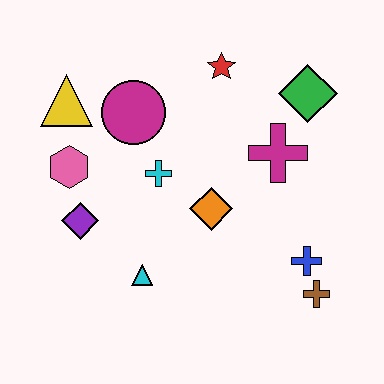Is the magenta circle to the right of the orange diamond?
No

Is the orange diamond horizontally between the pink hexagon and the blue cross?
Yes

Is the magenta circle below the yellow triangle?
Yes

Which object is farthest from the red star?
The brown cross is farthest from the red star.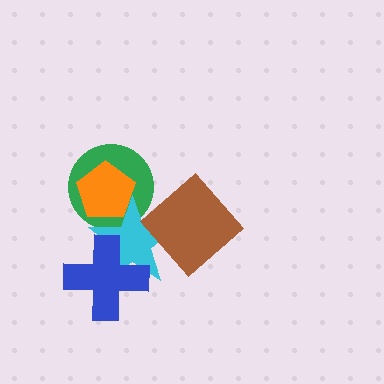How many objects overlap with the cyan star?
4 objects overlap with the cyan star.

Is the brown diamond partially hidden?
No, no other shape covers it.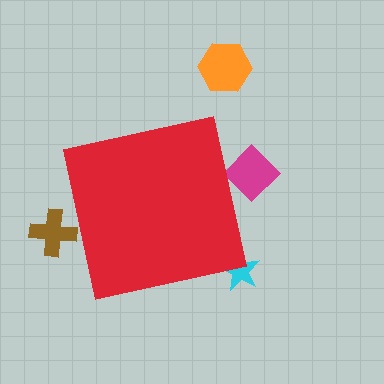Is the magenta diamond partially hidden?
Yes, the magenta diamond is partially hidden behind the red square.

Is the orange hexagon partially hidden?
No, the orange hexagon is fully visible.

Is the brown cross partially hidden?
Yes, the brown cross is partially hidden behind the red square.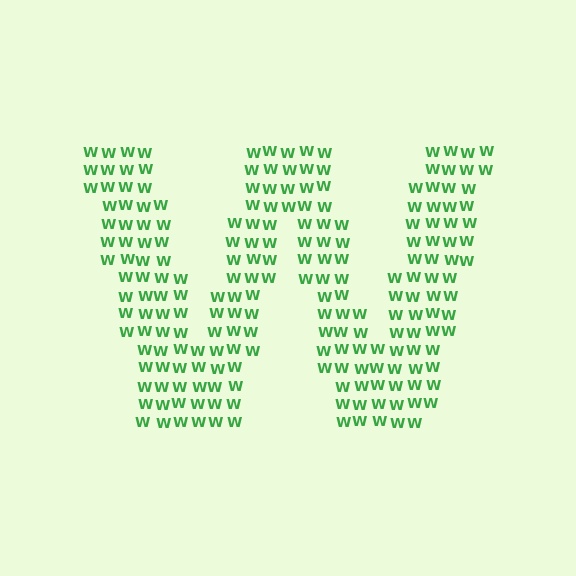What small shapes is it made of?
It is made of small letter W's.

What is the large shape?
The large shape is the letter W.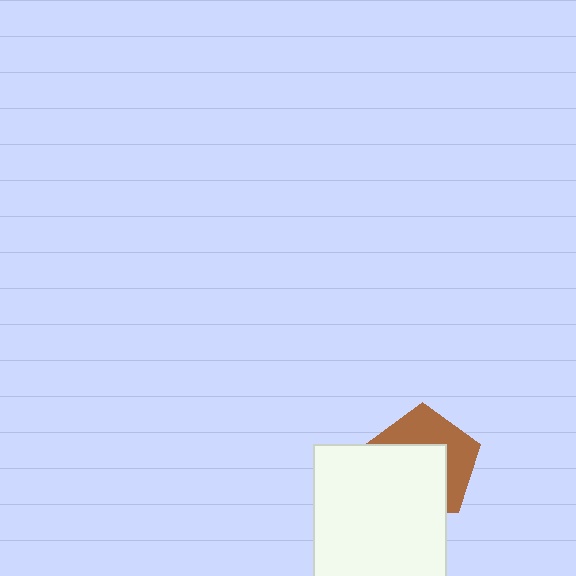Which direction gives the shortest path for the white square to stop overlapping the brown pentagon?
Moving toward the lower-left gives the shortest separation.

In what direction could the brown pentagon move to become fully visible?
The brown pentagon could move toward the upper-right. That would shift it out from behind the white square entirely.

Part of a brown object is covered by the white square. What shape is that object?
It is a pentagon.